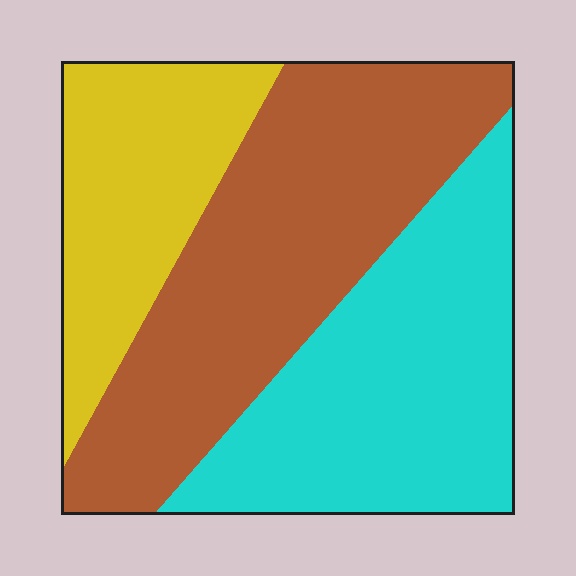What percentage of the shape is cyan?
Cyan takes up about three eighths (3/8) of the shape.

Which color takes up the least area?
Yellow, at roughly 20%.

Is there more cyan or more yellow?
Cyan.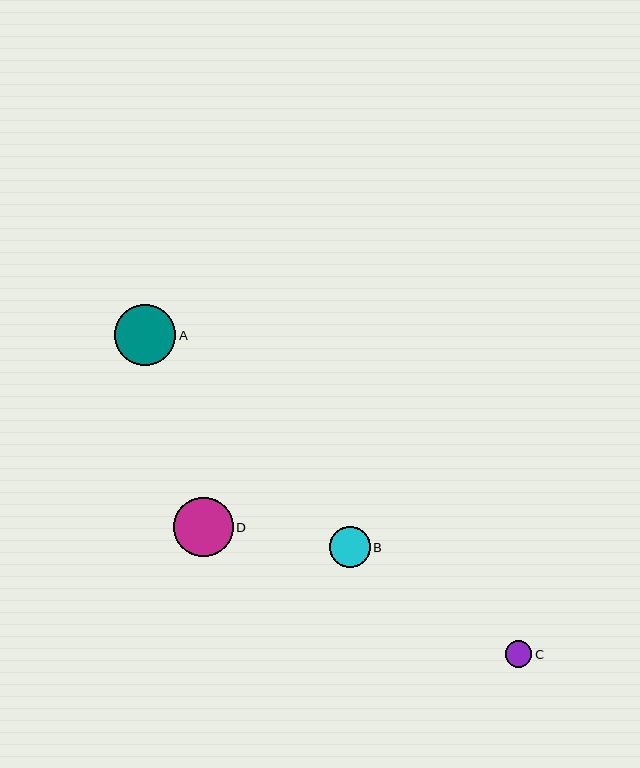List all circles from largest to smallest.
From largest to smallest: A, D, B, C.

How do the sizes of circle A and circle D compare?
Circle A and circle D are approximately the same size.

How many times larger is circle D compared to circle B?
Circle D is approximately 1.5 times the size of circle B.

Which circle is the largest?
Circle A is the largest with a size of approximately 61 pixels.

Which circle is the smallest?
Circle C is the smallest with a size of approximately 26 pixels.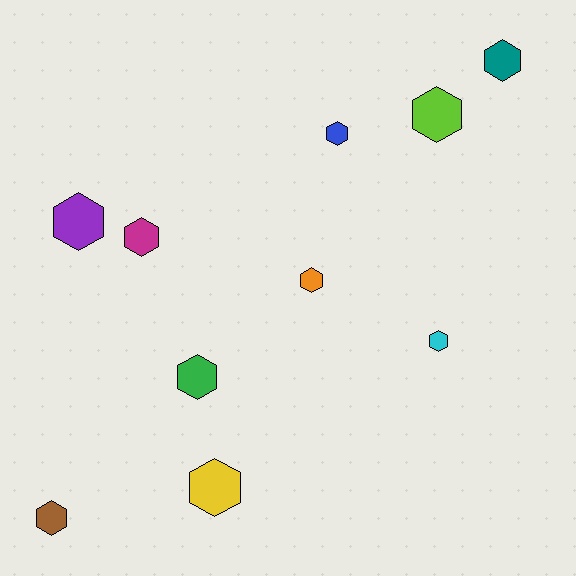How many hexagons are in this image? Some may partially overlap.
There are 10 hexagons.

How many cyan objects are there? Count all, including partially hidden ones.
There is 1 cyan object.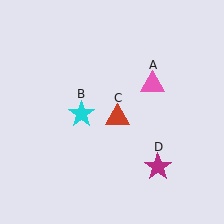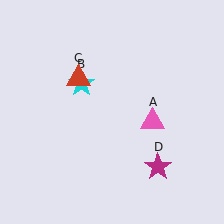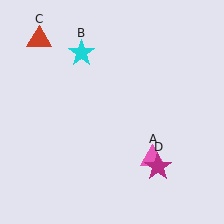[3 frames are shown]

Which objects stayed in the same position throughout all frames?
Magenta star (object D) remained stationary.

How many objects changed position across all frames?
3 objects changed position: pink triangle (object A), cyan star (object B), red triangle (object C).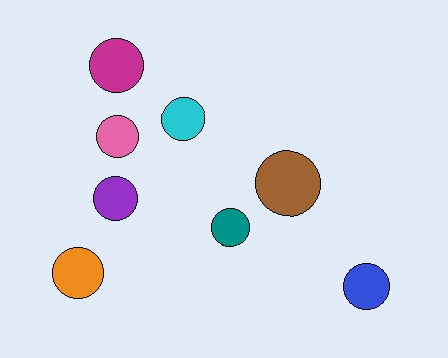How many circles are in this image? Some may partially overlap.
There are 8 circles.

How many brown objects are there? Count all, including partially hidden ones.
There is 1 brown object.